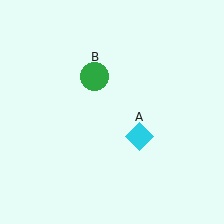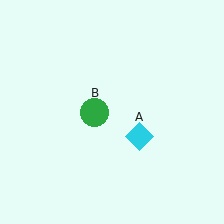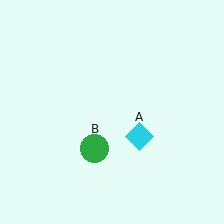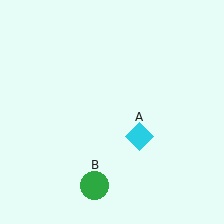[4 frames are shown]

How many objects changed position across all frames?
1 object changed position: green circle (object B).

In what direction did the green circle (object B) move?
The green circle (object B) moved down.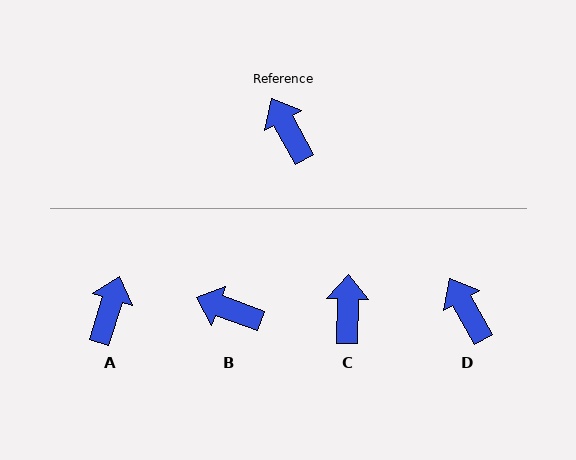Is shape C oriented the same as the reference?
No, it is off by about 30 degrees.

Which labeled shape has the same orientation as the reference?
D.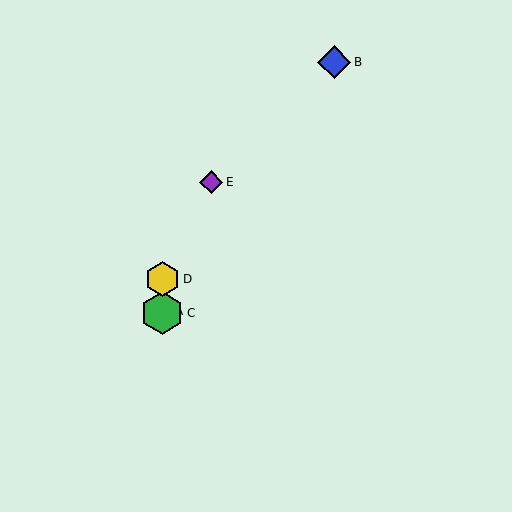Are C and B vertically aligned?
No, C is at x≈162 and B is at x≈334.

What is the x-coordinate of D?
Object D is at x≈162.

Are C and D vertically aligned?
Yes, both are at x≈162.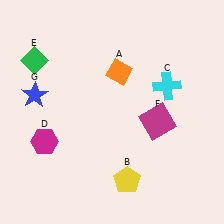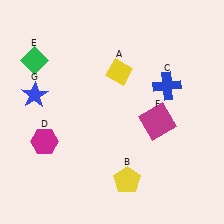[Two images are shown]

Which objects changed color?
A changed from orange to yellow. C changed from cyan to blue.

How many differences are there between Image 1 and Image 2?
There are 2 differences between the two images.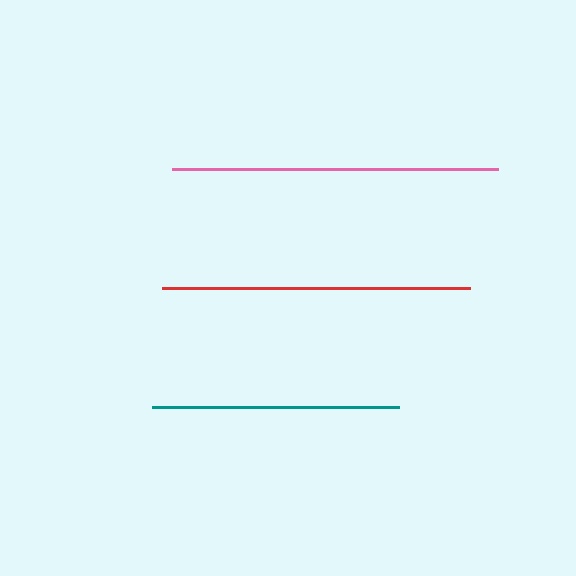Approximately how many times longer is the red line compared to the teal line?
The red line is approximately 1.2 times the length of the teal line.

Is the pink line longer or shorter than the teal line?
The pink line is longer than the teal line.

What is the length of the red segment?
The red segment is approximately 308 pixels long.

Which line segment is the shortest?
The teal line is the shortest at approximately 247 pixels.